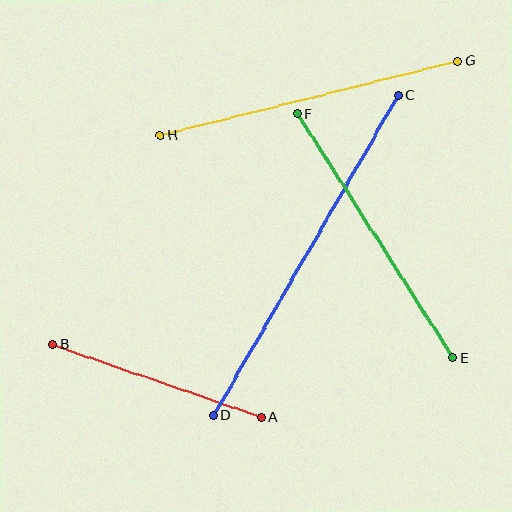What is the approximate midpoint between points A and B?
The midpoint is at approximately (157, 381) pixels.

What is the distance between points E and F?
The distance is approximately 290 pixels.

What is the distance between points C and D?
The distance is approximately 370 pixels.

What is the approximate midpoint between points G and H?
The midpoint is at approximately (309, 98) pixels.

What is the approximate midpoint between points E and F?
The midpoint is at approximately (375, 236) pixels.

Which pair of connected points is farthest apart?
Points C and D are farthest apart.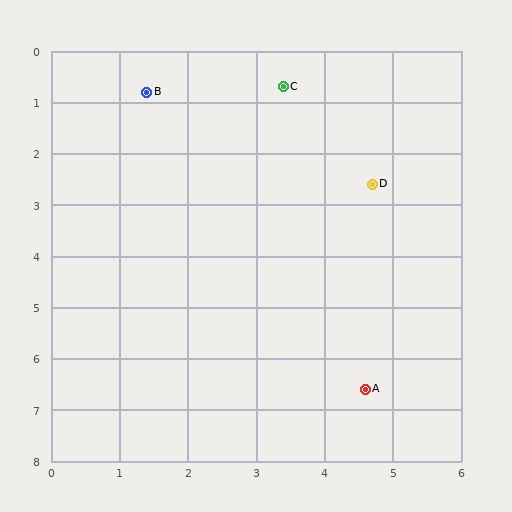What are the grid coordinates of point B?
Point B is at approximately (1.4, 0.8).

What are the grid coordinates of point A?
Point A is at approximately (4.6, 6.6).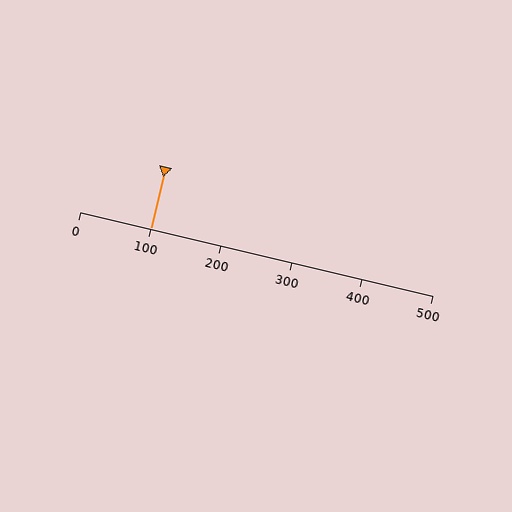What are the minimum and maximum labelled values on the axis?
The axis runs from 0 to 500.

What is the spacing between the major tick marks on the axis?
The major ticks are spaced 100 apart.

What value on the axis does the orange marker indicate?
The marker indicates approximately 100.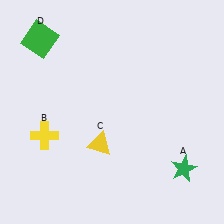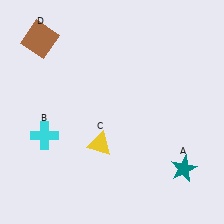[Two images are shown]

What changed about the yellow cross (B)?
In Image 1, B is yellow. In Image 2, it changed to cyan.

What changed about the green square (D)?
In Image 1, D is green. In Image 2, it changed to brown.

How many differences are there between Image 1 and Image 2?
There are 3 differences between the two images.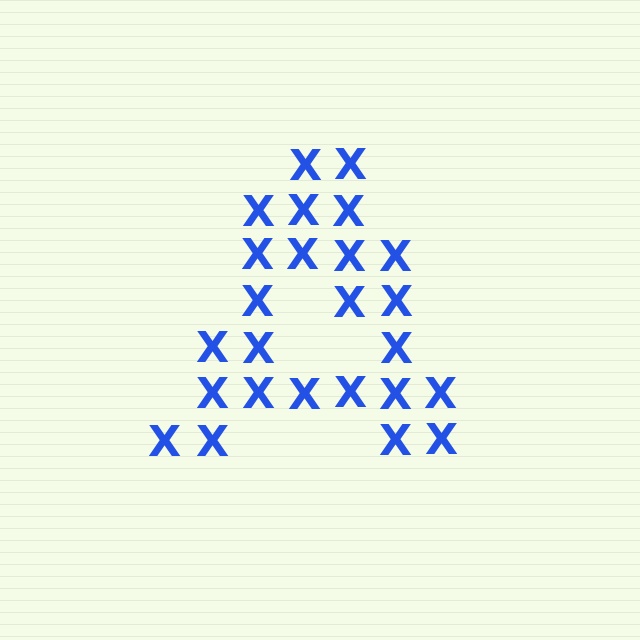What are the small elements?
The small elements are letter X's.